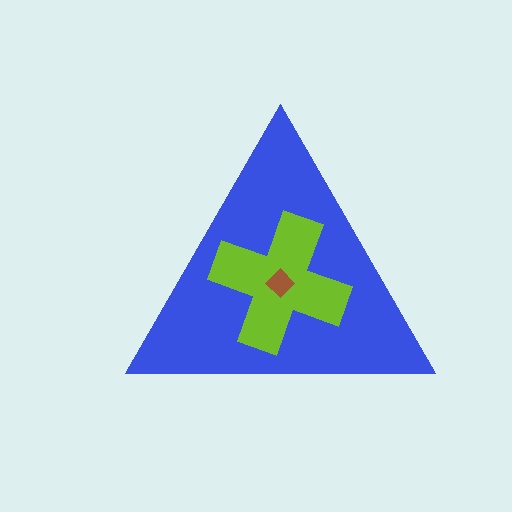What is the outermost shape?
The blue triangle.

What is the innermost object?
The brown diamond.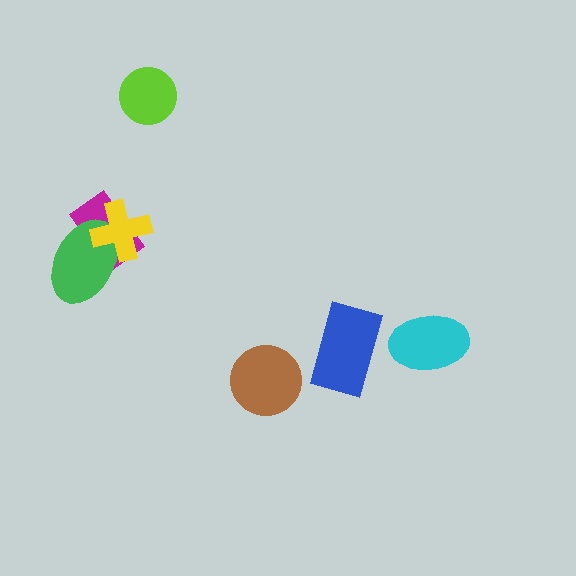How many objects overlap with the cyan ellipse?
0 objects overlap with the cyan ellipse.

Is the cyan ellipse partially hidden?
No, no other shape covers it.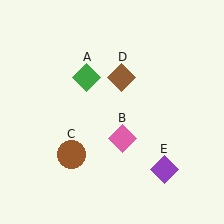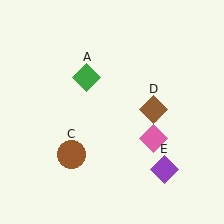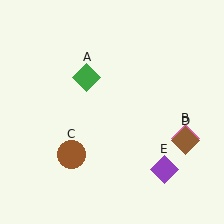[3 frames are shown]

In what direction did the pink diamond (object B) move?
The pink diamond (object B) moved right.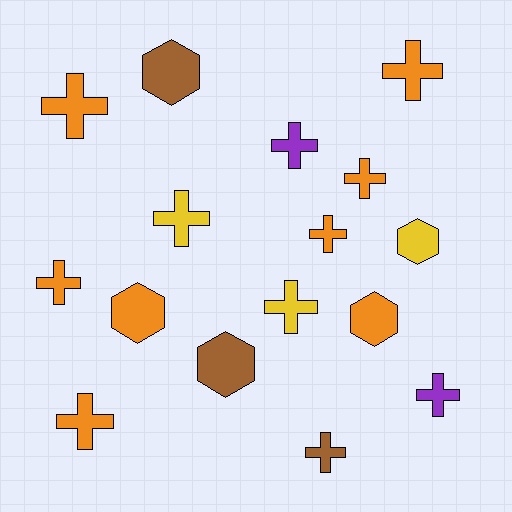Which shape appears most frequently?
Cross, with 11 objects.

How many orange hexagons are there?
There are 2 orange hexagons.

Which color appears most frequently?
Orange, with 8 objects.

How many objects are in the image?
There are 16 objects.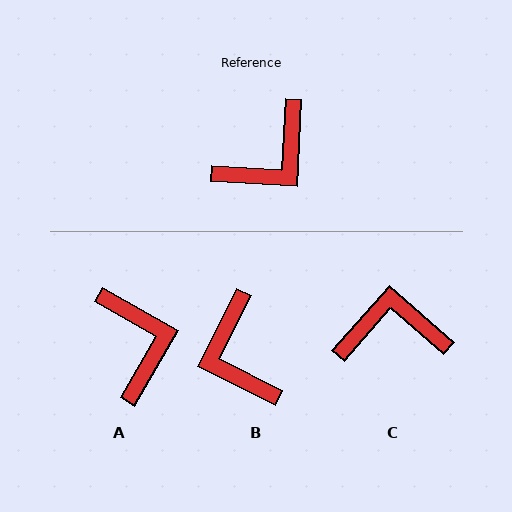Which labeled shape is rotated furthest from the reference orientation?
C, about 142 degrees away.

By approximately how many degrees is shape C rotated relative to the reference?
Approximately 142 degrees counter-clockwise.